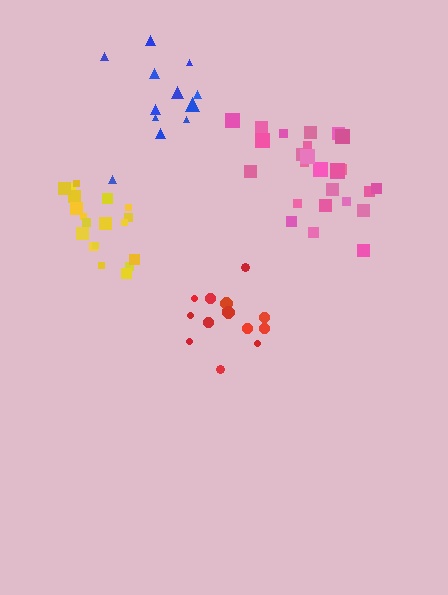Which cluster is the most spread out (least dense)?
Blue.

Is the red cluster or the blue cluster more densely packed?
Red.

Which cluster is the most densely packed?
Yellow.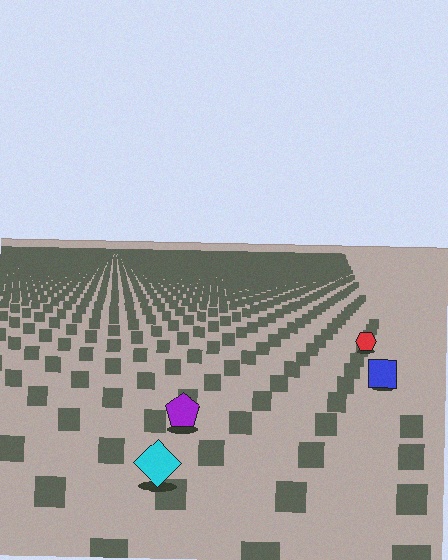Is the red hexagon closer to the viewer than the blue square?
No. The blue square is closer — you can tell from the texture gradient: the ground texture is coarser near it.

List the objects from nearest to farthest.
From nearest to farthest: the cyan diamond, the purple pentagon, the blue square, the red hexagon.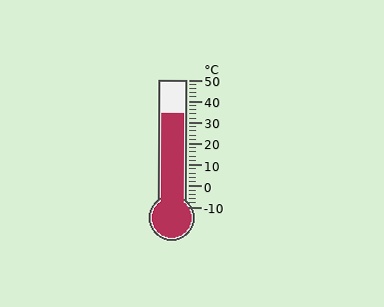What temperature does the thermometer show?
The thermometer shows approximately 34°C.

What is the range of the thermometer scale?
The thermometer scale ranges from -10°C to 50°C.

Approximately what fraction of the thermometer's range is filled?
The thermometer is filled to approximately 75% of its range.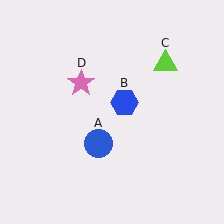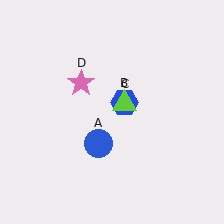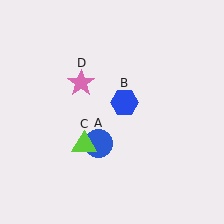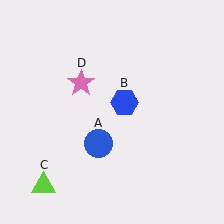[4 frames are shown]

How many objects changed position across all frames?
1 object changed position: lime triangle (object C).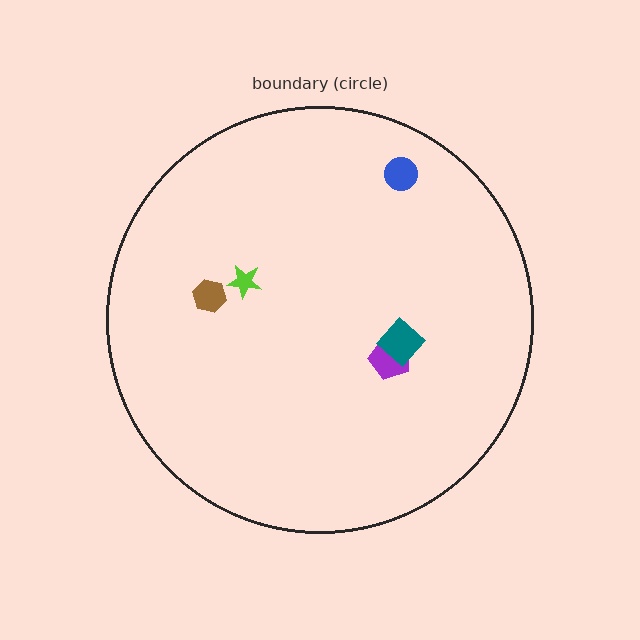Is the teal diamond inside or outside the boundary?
Inside.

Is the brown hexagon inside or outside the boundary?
Inside.